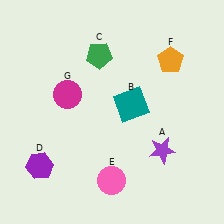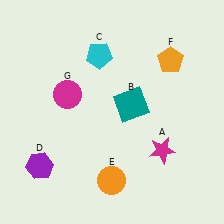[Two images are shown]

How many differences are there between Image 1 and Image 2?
There are 3 differences between the two images.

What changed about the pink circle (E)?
In Image 1, E is pink. In Image 2, it changed to orange.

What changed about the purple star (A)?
In Image 1, A is purple. In Image 2, it changed to magenta.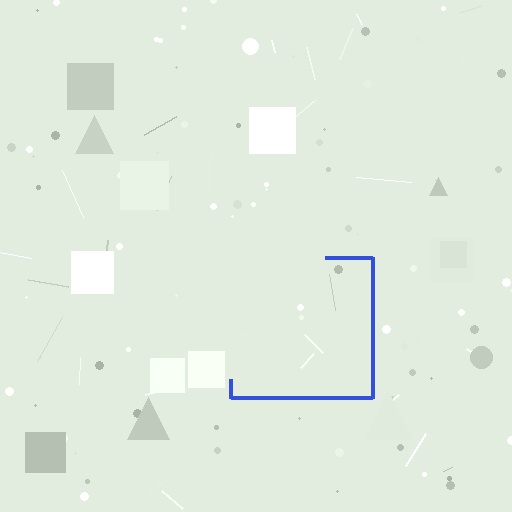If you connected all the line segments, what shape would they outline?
They would outline a square.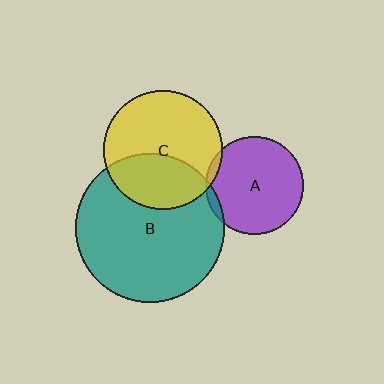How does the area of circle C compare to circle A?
Approximately 1.5 times.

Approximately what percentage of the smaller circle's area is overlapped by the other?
Approximately 40%.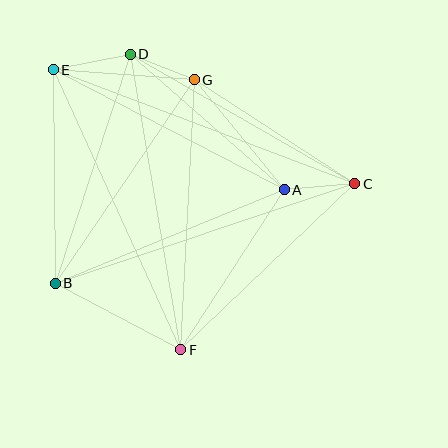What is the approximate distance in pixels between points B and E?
The distance between B and E is approximately 214 pixels.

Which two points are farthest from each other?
Points C and E are farthest from each other.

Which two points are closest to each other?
Points D and G are closest to each other.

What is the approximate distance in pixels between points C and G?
The distance between C and G is approximately 191 pixels.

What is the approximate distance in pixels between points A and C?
The distance between A and C is approximately 71 pixels.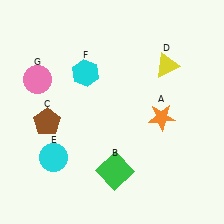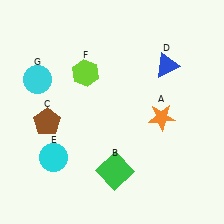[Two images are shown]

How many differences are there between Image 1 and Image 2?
There are 3 differences between the two images.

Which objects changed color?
D changed from yellow to blue. F changed from cyan to lime. G changed from pink to cyan.